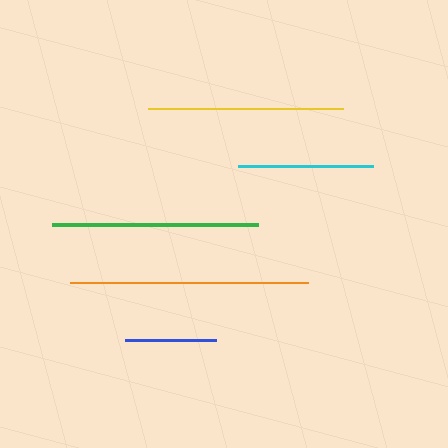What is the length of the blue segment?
The blue segment is approximately 92 pixels long.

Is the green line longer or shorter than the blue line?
The green line is longer than the blue line.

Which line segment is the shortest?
The blue line is the shortest at approximately 92 pixels.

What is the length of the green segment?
The green segment is approximately 206 pixels long.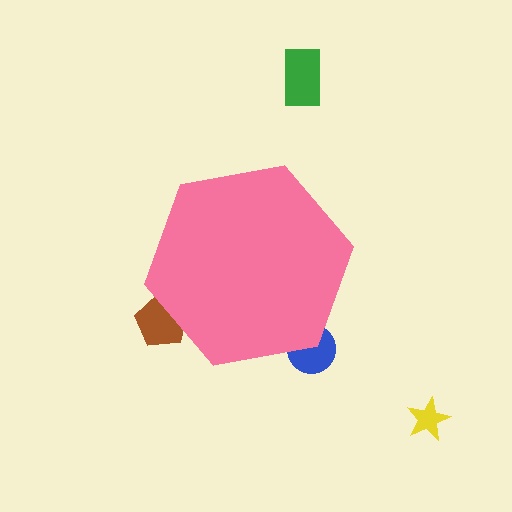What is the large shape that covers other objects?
A pink hexagon.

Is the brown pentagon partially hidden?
Yes, the brown pentagon is partially hidden behind the pink hexagon.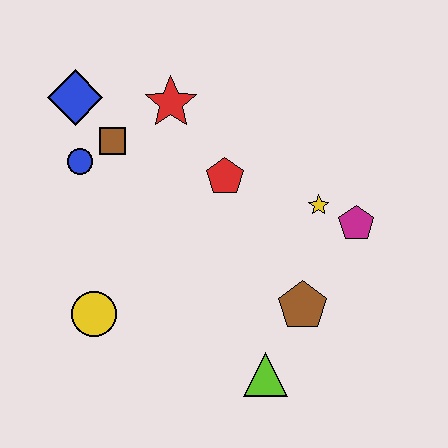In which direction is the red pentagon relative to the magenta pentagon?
The red pentagon is to the left of the magenta pentagon.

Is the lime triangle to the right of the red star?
Yes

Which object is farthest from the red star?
The lime triangle is farthest from the red star.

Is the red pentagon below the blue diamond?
Yes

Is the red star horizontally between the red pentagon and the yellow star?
No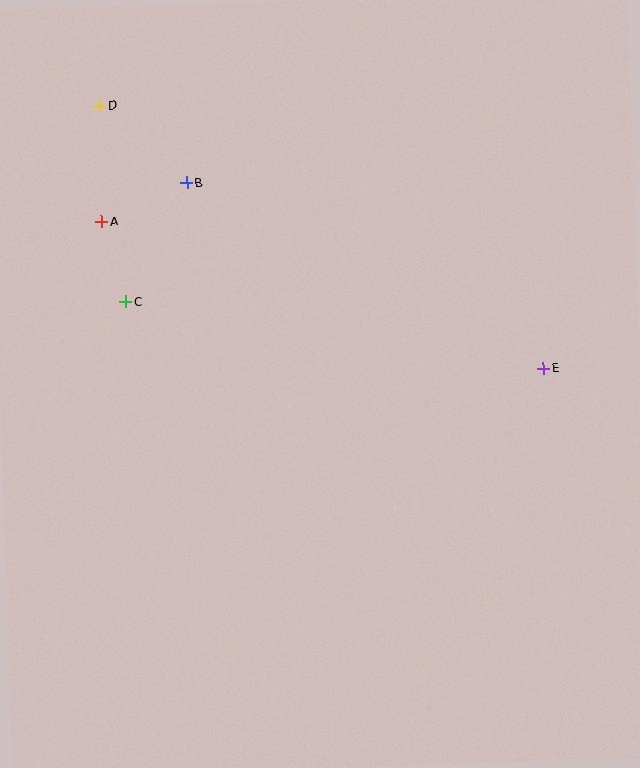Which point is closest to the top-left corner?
Point D is closest to the top-left corner.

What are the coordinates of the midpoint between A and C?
The midpoint between A and C is at (114, 262).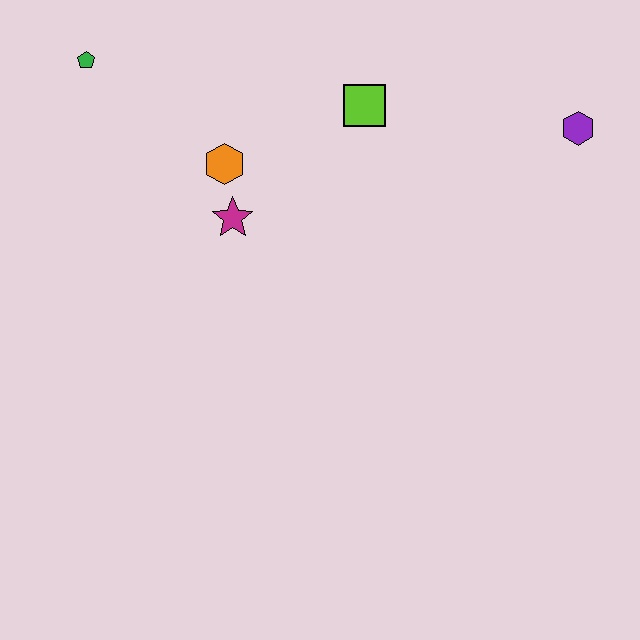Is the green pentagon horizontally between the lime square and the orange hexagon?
No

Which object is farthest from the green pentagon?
The purple hexagon is farthest from the green pentagon.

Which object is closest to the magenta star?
The orange hexagon is closest to the magenta star.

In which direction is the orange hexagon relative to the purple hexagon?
The orange hexagon is to the left of the purple hexagon.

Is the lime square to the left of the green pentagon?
No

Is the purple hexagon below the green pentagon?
Yes